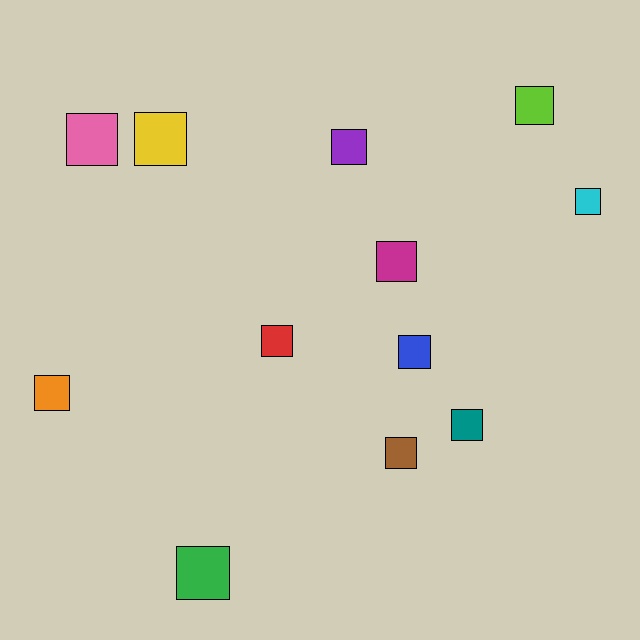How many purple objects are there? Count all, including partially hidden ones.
There is 1 purple object.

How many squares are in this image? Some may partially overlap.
There are 12 squares.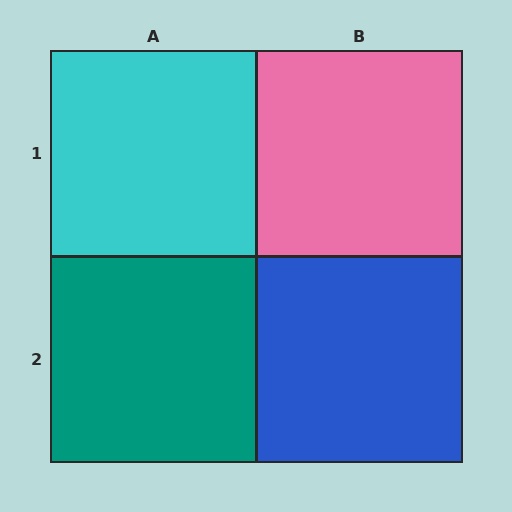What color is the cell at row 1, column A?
Cyan.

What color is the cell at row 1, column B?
Pink.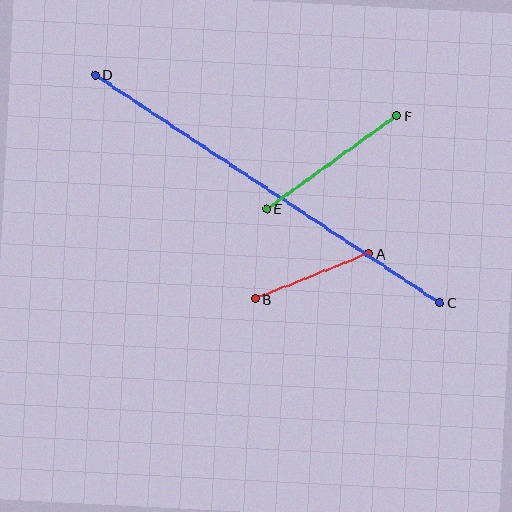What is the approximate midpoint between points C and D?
The midpoint is at approximately (267, 189) pixels.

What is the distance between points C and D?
The distance is approximately 413 pixels.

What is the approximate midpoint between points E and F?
The midpoint is at approximately (332, 162) pixels.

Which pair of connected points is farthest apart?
Points C and D are farthest apart.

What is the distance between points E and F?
The distance is approximately 160 pixels.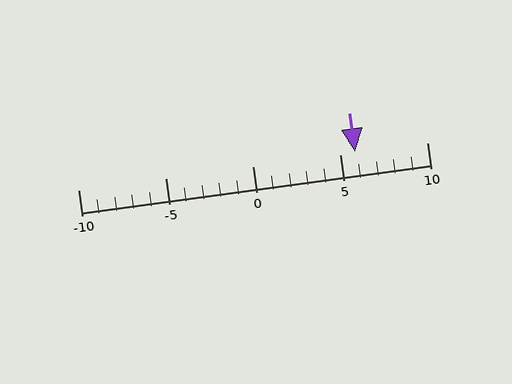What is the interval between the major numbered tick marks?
The major tick marks are spaced 5 units apart.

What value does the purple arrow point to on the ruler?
The purple arrow points to approximately 6.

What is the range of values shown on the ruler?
The ruler shows values from -10 to 10.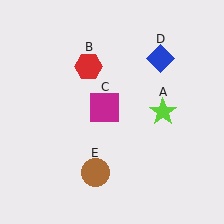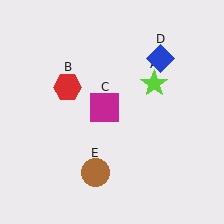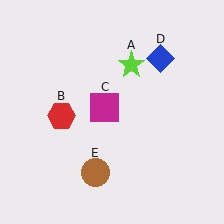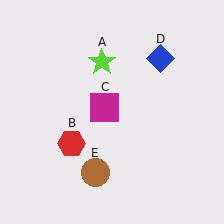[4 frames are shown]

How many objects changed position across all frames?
2 objects changed position: lime star (object A), red hexagon (object B).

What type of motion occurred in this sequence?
The lime star (object A), red hexagon (object B) rotated counterclockwise around the center of the scene.